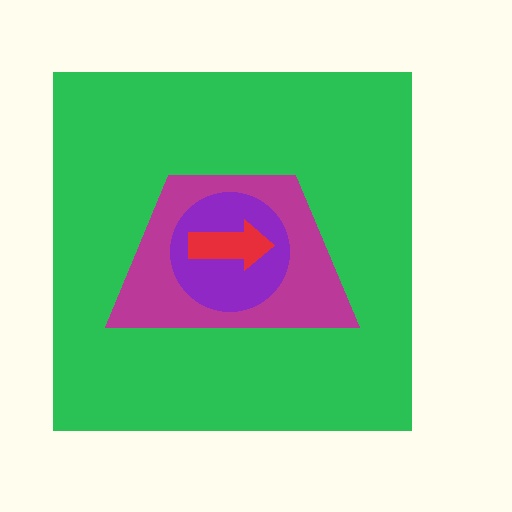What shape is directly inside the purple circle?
The red arrow.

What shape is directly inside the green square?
The magenta trapezoid.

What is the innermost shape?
The red arrow.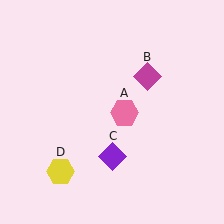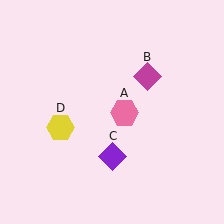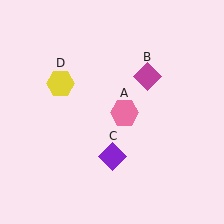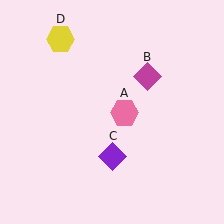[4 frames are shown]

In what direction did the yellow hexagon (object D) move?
The yellow hexagon (object D) moved up.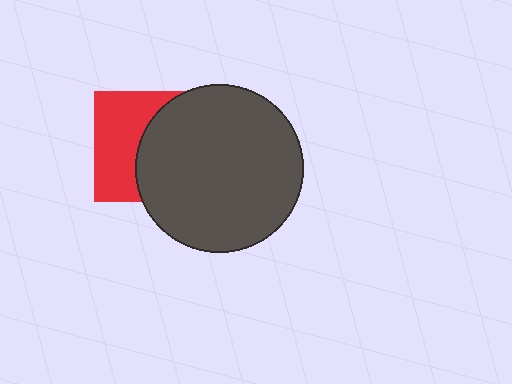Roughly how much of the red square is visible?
About half of it is visible (roughly 47%).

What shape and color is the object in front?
The object in front is a dark gray circle.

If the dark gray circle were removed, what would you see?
You would see the complete red square.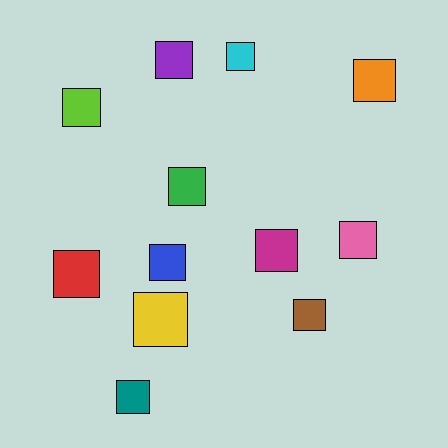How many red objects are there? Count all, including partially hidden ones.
There is 1 red object.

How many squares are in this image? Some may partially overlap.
There are 12 squares.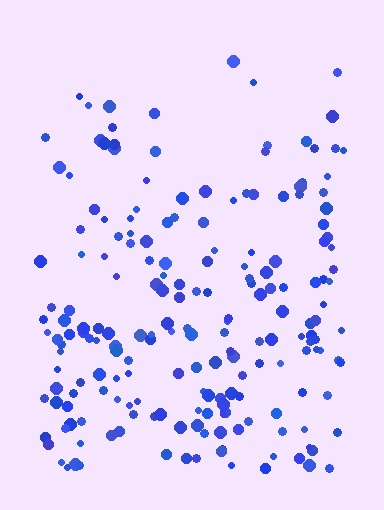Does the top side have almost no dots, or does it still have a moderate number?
Still a moderate number, just noticeably fewer than the bottom.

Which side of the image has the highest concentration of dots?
The bottom.